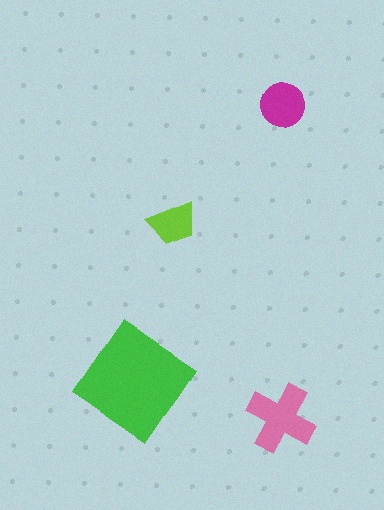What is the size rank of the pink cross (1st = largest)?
2nd.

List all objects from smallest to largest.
The lime trapezoid, the magenta circle, the pink cross, the green diamond.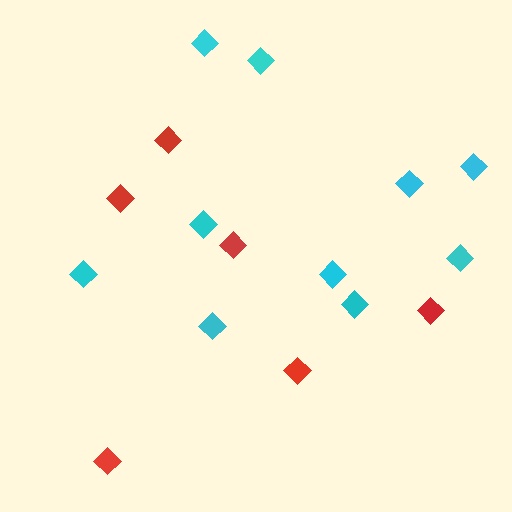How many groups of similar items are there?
There are 2 groups: one group of red diamonds (6) and one group of cyan diamonds (10).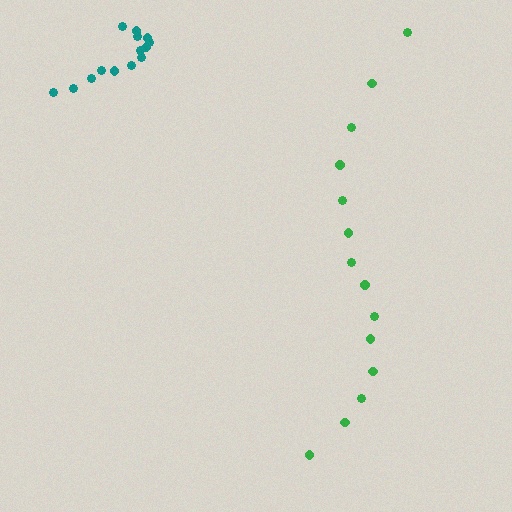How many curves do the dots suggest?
There are 2 distinct paths.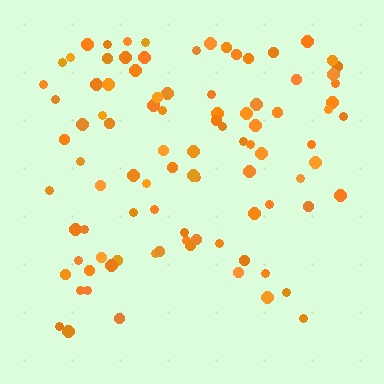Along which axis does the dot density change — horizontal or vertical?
Vertical.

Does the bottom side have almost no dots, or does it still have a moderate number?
Still a moderate number, just noticeably fewer than the top.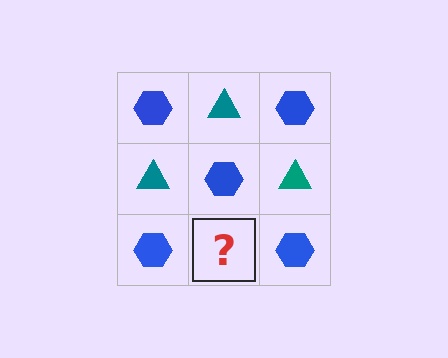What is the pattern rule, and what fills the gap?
The rule is that it alternates blue hexagon and teal triangle in a checkerboard pattern. The gap should be filled with a teal triangle.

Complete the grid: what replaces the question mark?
The question mark should be replaced with a teal triangle.